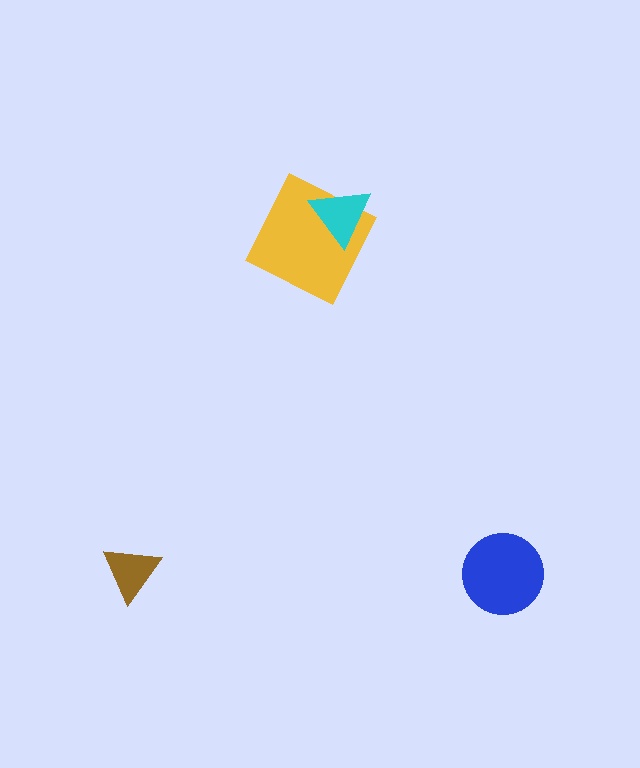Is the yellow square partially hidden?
Yes, it is partially covered by another shape.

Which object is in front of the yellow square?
The cyan triangle is in front of the yellow square.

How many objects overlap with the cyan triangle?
1 object overlaps with the cyan triangle.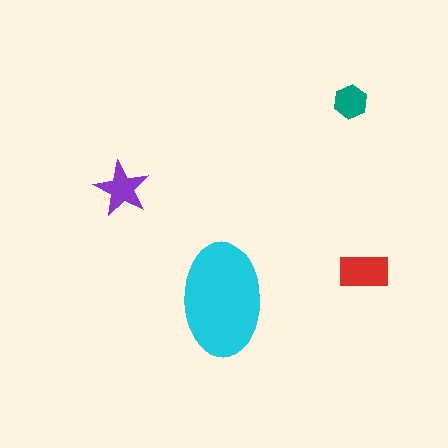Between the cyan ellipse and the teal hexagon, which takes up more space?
The cyan ellipse.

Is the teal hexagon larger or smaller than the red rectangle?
Smaller.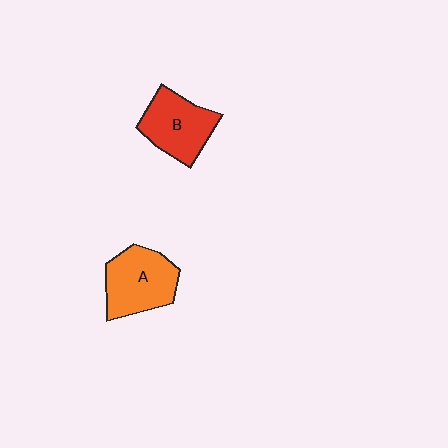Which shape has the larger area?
Shape A (orange).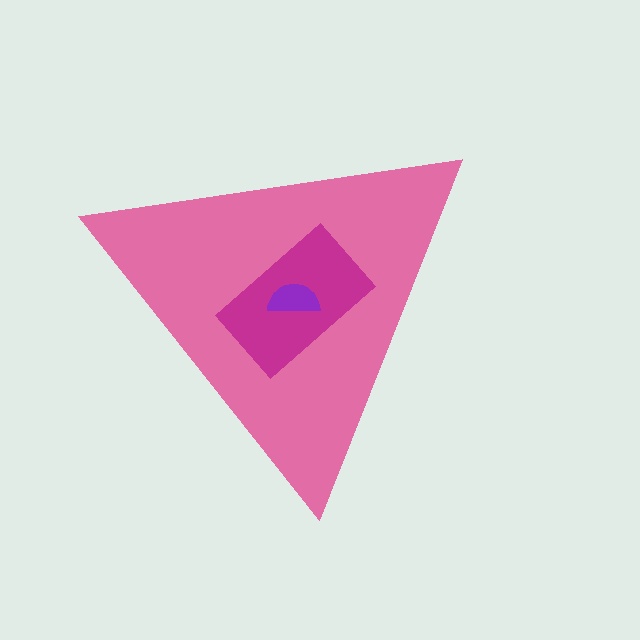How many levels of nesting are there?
3.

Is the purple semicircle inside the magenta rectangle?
Yes.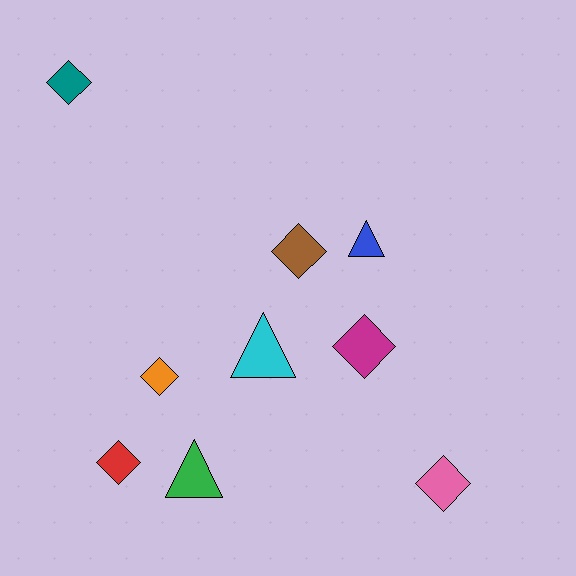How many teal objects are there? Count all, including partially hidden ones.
There is 1 teal object.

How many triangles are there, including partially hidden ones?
There are 3 triangles.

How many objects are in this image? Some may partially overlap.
There are 9 objects.